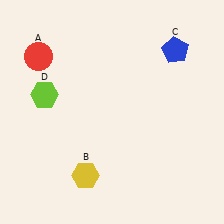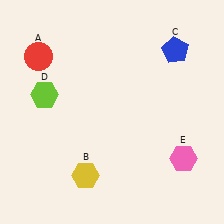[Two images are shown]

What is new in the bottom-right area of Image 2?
A pink hexagon (E) was added in the bottom-right area of Image 2.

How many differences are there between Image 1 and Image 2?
There is 1 difference between the two images.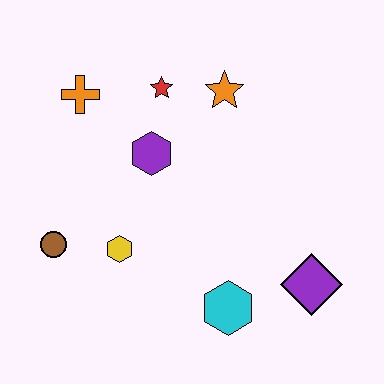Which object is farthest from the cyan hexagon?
The orange cross is farthest from the cyan hexagon.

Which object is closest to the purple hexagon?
The red star is closest to the purple hexagon.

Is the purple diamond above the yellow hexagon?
No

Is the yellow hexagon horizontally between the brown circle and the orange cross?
No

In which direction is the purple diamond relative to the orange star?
The purple diamond is below the orange star.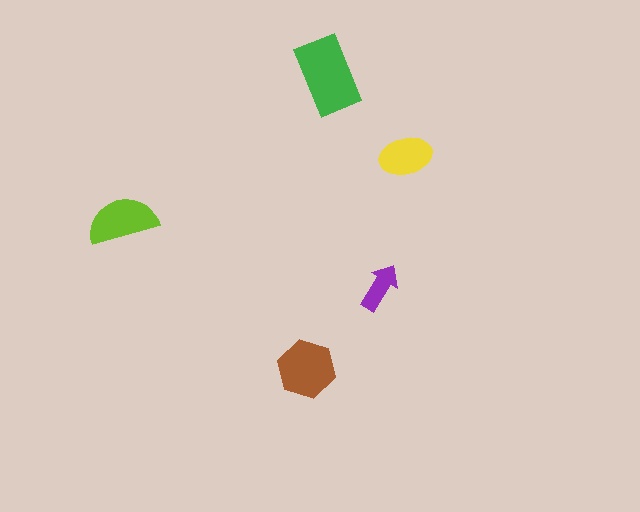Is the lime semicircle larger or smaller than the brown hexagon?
Smaller.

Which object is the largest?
The green rectangle.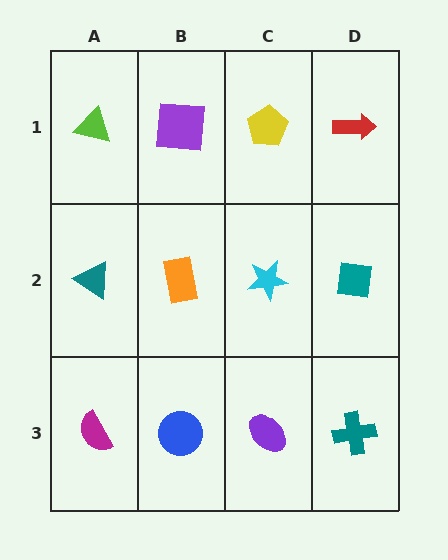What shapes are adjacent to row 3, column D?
A teal square (row 2, column D), a purple ellipse (row 3, column C).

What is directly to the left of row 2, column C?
An orange rectangle.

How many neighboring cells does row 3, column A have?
2.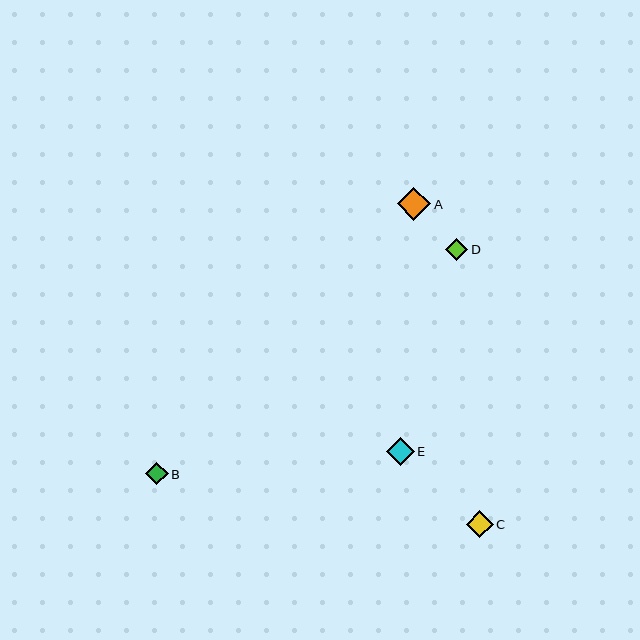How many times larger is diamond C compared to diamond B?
Diamond C is approximately 1.2 times the size of diamond B.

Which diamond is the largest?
Diamond A is the largest with a size of approximately 33 pixels.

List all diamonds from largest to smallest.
From largest to smallest: A, E, C, B, D.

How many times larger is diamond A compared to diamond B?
Diamond A is approximately 1.5 times the size of diamond B.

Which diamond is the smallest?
Diamond D is the smallest with a size of approximately 22 pixels.